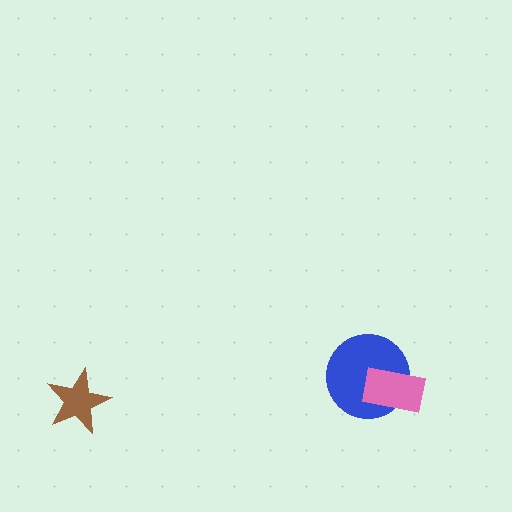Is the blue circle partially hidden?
Yes, it is partially covered by another shape.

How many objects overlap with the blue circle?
1 object overlaps with the blue circle.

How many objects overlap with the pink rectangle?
1 object overlaps with the pink rectangle.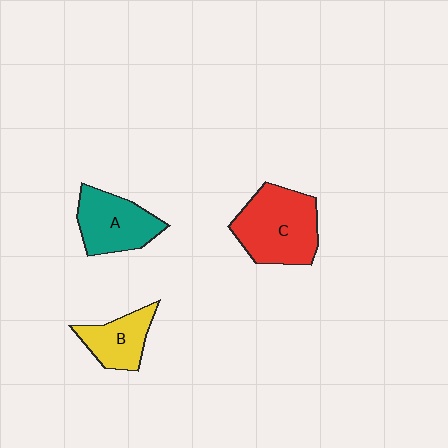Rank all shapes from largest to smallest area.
From largest to smallest: C (red), A (teal), B (yellow).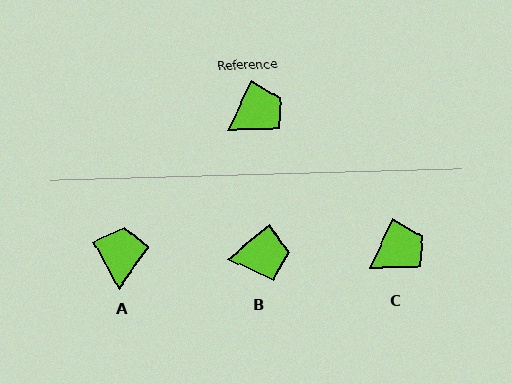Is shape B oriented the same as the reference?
No, it is off by about 26 degrees.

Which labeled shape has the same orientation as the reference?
C.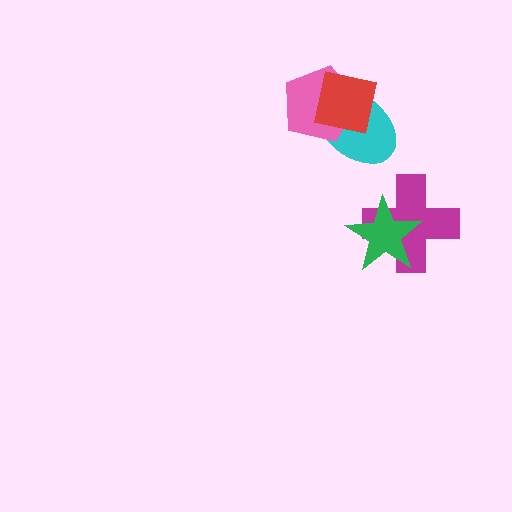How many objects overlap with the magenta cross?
1 object overlaps with the magenta cross.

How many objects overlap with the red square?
2 objects overlap with the red square.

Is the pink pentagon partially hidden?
Yes, it is partially covered by another shape.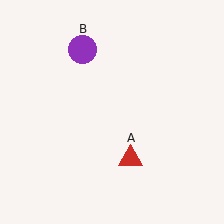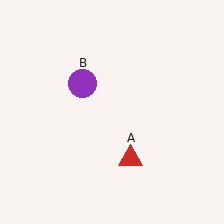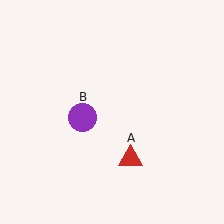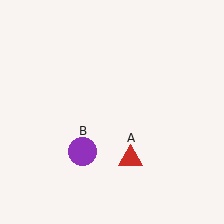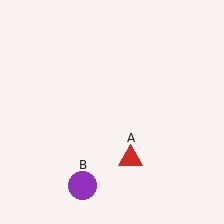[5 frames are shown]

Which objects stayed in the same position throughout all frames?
Red triangle (object A) remained stationary.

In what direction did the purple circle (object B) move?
The purple circle (object B) moved down.